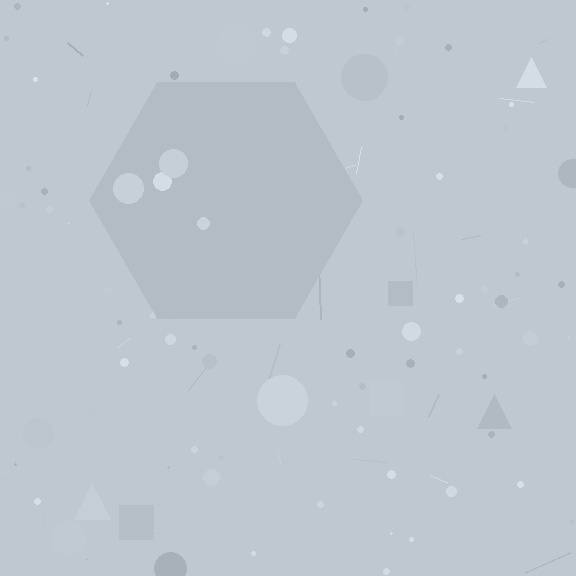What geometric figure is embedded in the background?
A hexagon is embedded in the background.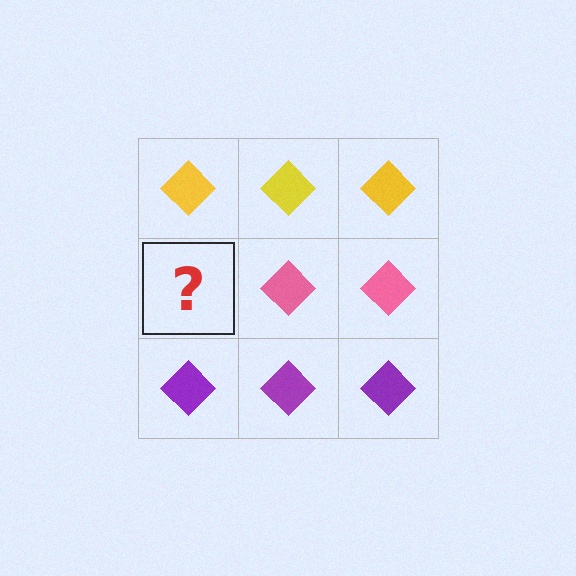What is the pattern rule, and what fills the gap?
The rule is that each row has a consistent color. The gap should be filled with a pink diamond.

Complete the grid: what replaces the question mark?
The question mark should be replaced with a pink diamond.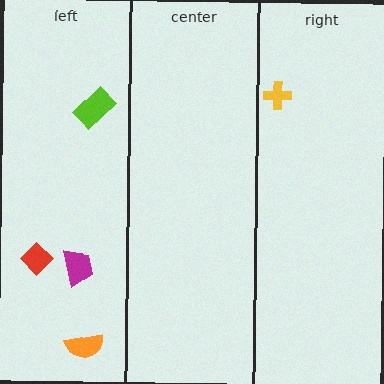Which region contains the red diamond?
The left region.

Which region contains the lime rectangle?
The left region.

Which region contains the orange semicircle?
The left region.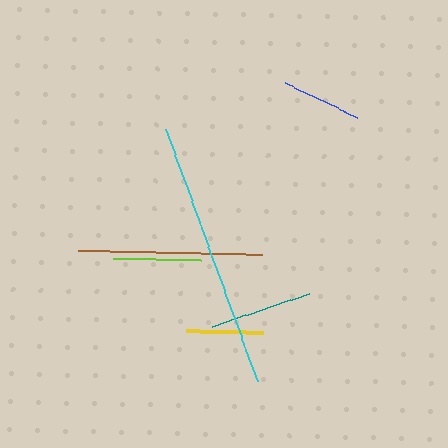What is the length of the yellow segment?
The yellow segment is approximately 77 pixels long.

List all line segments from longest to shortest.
From longest to shortest: cyan, brown, teal, lime, blue, yellow.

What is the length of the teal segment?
The teal segment is approximately 103 pixels long.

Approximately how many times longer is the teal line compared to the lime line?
The teal line is approximately 1.2 times the length of the lime line.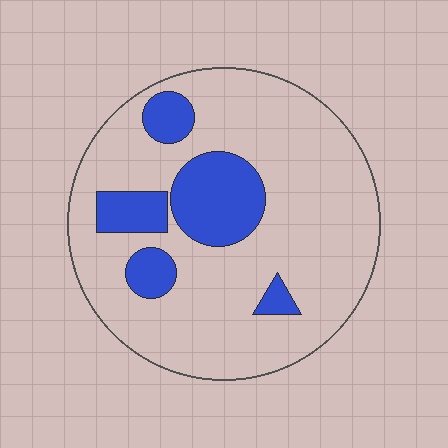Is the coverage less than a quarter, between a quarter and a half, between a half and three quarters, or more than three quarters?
Less than a quarter.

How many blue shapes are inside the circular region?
5.